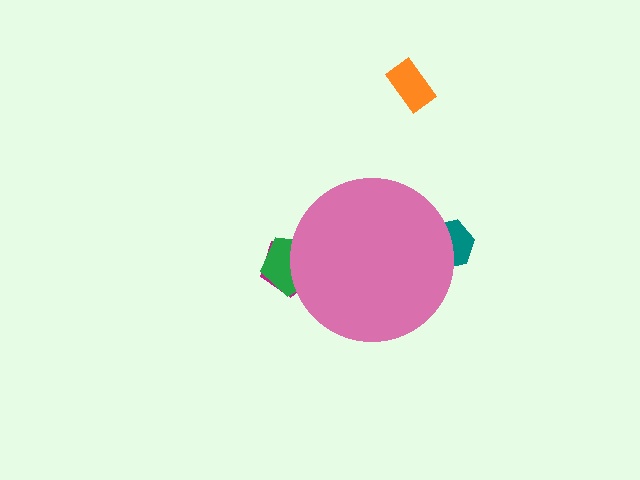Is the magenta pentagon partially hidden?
Yes, the magenta pentagon is partially hidden behind the pink circle.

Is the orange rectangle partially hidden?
No, the orange rectangle is fully visible.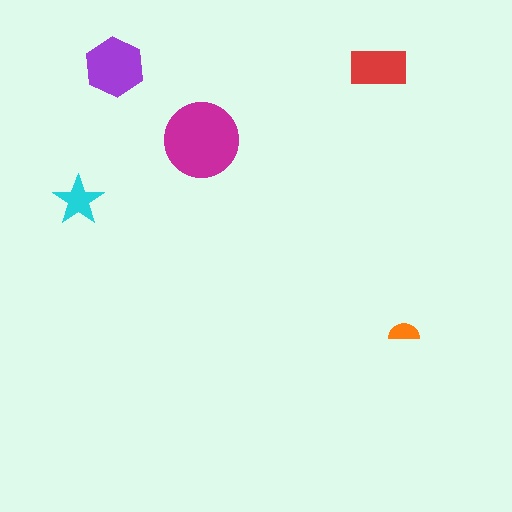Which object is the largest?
The magenta circle.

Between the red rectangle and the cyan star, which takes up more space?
The red rectangle.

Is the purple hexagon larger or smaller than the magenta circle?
Smaller.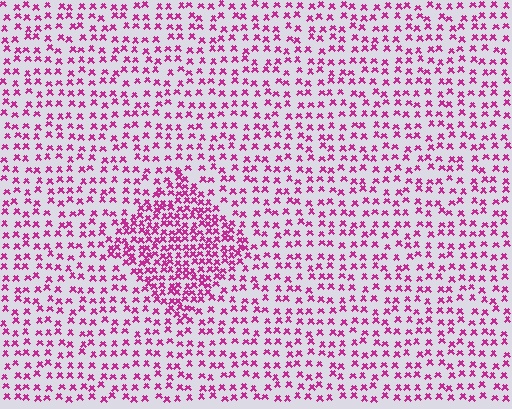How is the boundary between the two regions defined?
The boundary is defined by a change in element density (approximately 2.0x ratio). All elements are the same color, size, and shape.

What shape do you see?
I see a diamond.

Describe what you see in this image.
The image contains small magenta elements arranged at two different densities. A diamond-shaped region is visible where the elements are more densely packed than the surrounding area.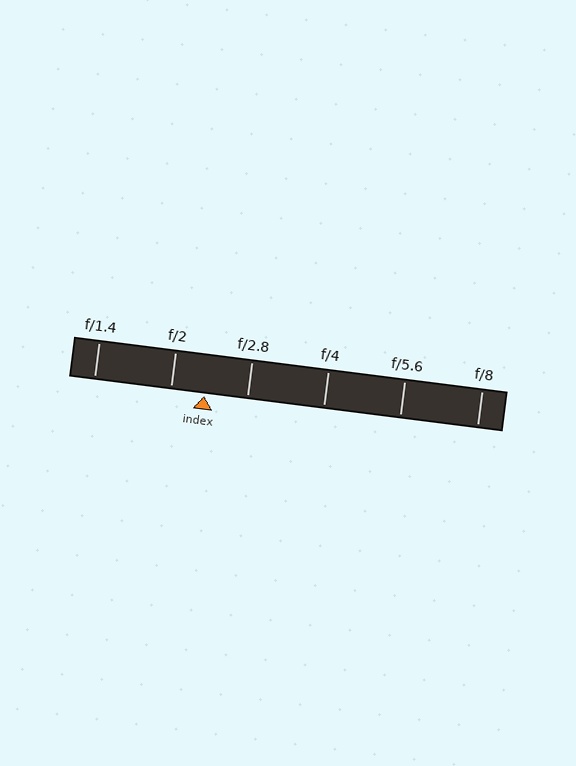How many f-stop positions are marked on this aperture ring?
There are 6 f-stop positions marked.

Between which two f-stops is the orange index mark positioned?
The index mark is between f/2 and f/2.8.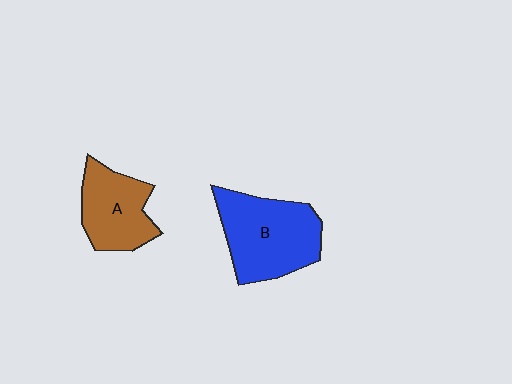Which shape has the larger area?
Shape B (blue).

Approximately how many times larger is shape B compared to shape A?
Approximately 1.4 times.